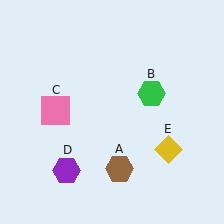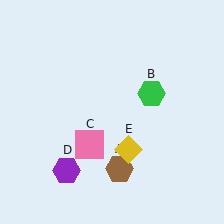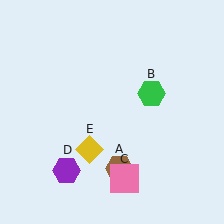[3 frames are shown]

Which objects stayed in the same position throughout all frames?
Brown hexagon (object A) and green hexagon (object B) and purple hexagon (object D) remained stationary.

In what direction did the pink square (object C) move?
The pink square (object C) moved down and to the right.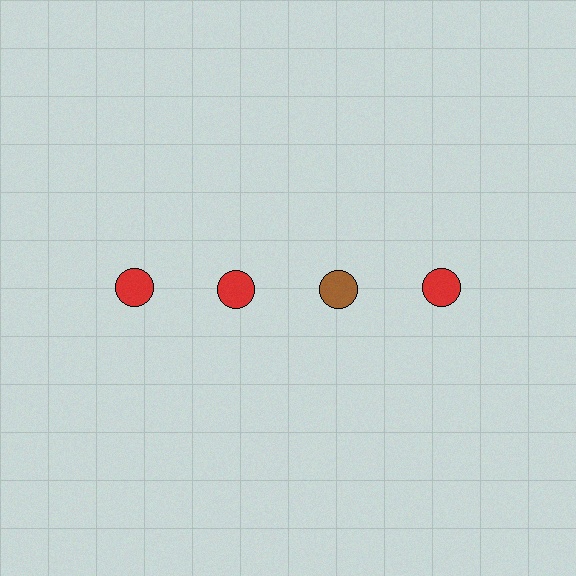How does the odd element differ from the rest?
It has a different color: brown instead of red.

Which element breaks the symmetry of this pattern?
The brown circle in the top row, center column breaks the symmetry. All other shapes are red circles.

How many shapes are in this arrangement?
There are 4 shapes arranged in a grid pattern.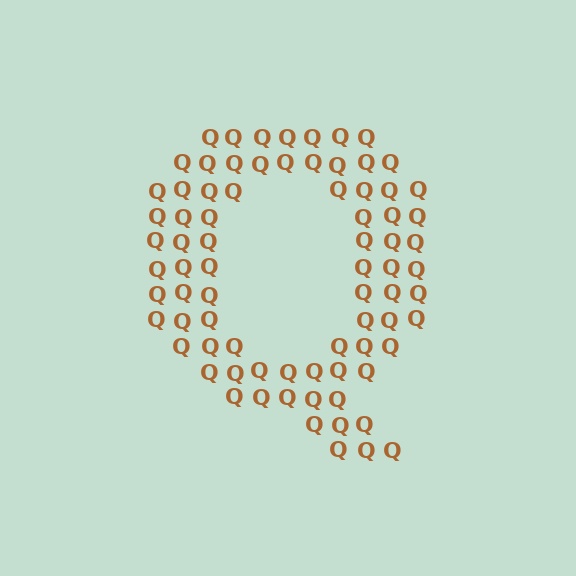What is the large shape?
The large shape is the letter Q.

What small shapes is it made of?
It is made of small letter Q's.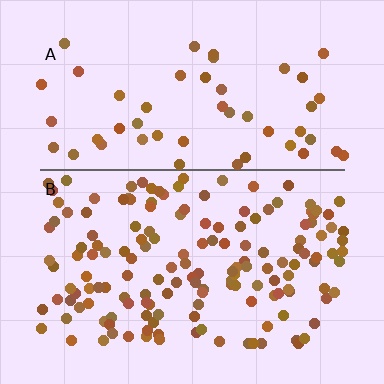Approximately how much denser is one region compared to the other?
Approximately 2.9× — region B over region A.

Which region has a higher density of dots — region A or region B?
B (the bottom).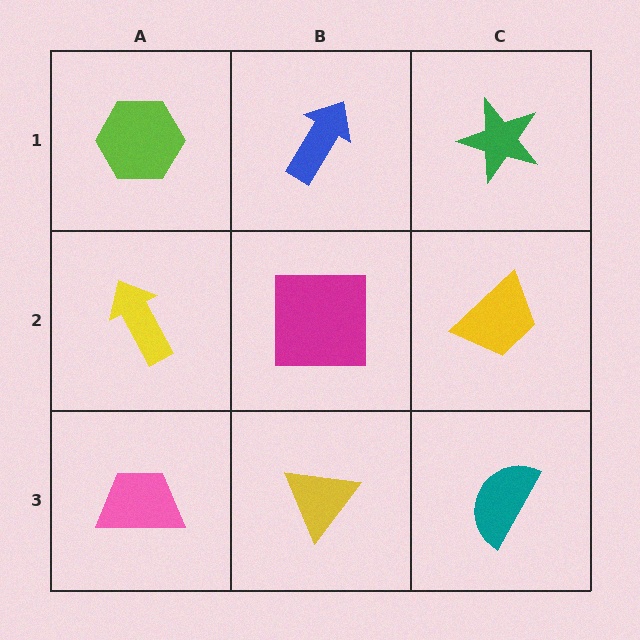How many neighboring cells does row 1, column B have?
3.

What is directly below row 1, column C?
A yellow trapezoid.